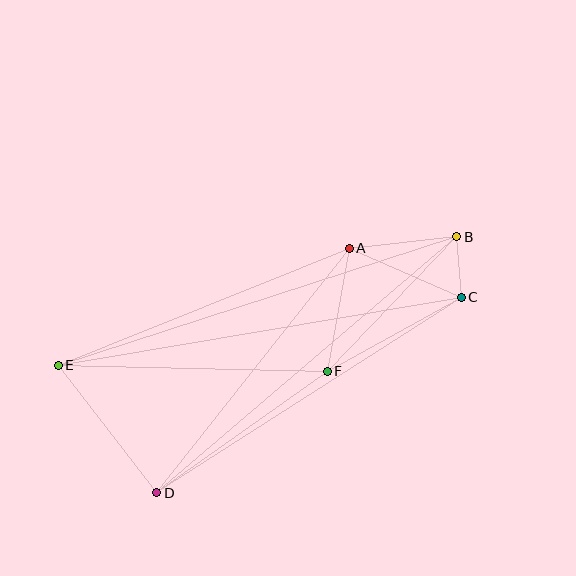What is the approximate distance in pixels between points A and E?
The distance between A and E is approximately 313 pixels.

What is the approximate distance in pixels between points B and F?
The distance between B and F is approximately 187 pixels.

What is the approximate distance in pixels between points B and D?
The distance between B and D is approximately 394 pixels.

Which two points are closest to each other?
Points B and C are closest to each other.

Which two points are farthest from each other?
Points B and E are farthest from each other.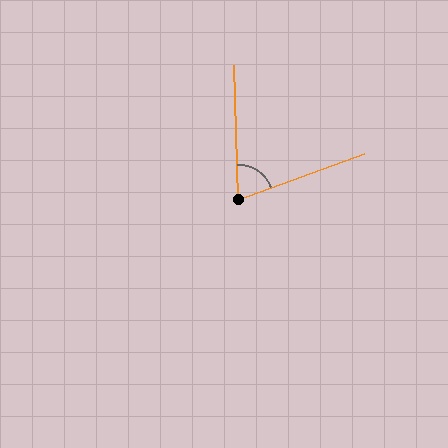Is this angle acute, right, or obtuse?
It is acute.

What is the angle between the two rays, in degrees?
Approximately 72 degrees.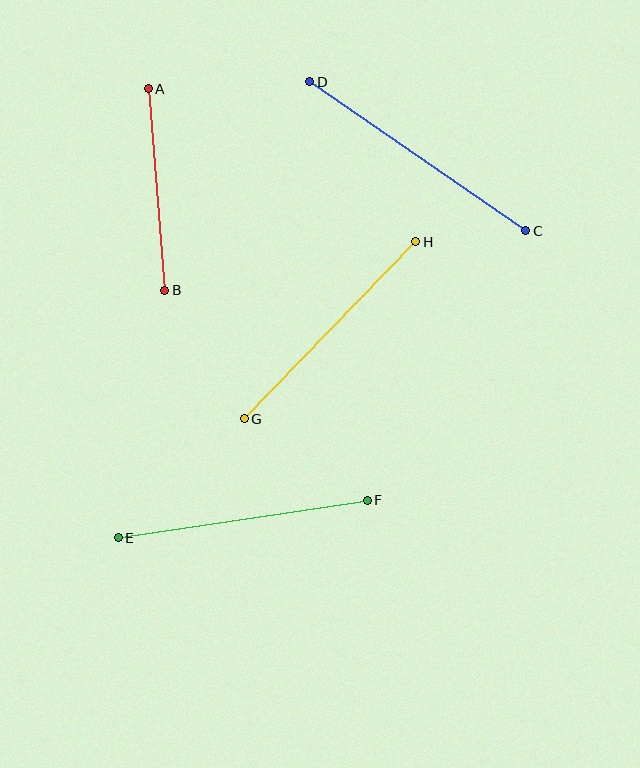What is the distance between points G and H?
The distance is approximately 246 pixels.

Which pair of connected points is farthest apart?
Points C and D are farthest apart.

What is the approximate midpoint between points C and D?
The midpoint is at approximately (418, 156) pixels.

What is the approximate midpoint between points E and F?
The midpoint is at approximately (243, 519) pixels.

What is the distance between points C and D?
The distance is approximately 263 pixels.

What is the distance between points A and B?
The distance is approximately 202 pixels.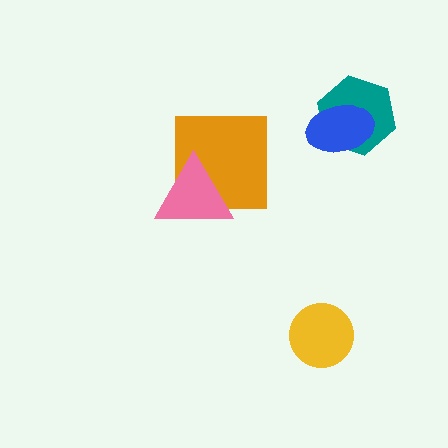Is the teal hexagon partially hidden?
Yes, it is partially covered by another shape.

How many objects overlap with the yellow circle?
0 objects overlap with the yellow circle.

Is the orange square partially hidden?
Yes, it is partially covered by another shape.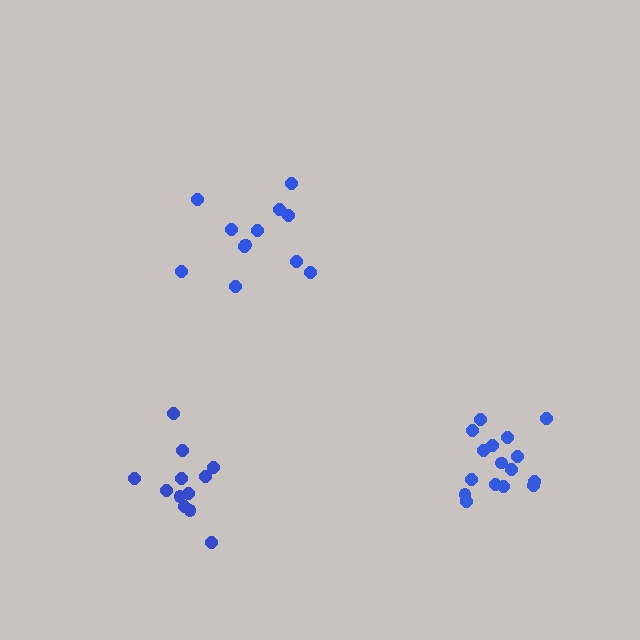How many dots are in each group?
Group 1: 12 dots, Group 2: 12 dots, Group 3: 16 dots (40 total).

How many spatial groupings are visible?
There are 3 spatial groupings.